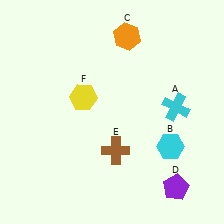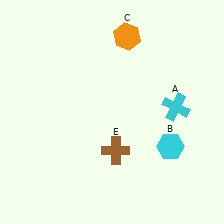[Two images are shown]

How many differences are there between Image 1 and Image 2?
There are 2 differences between the two images.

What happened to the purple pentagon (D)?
The purple pentagon (D) was removed in Image 2. It was in the bottom-right area of Image 1.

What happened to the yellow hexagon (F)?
The yellow hexagon (F) was removed in Image 2. It was in the top-left area of Image 1.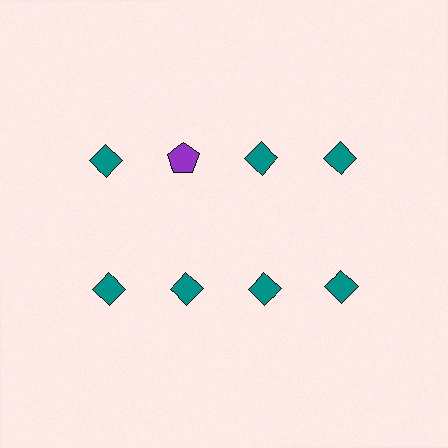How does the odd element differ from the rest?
It differs in both color (purple instead of teal) and shape (pentagon instead of diamond).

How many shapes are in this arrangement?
There are 8 shapes arranged in a grid pattern.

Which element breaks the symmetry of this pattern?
The purple pentagon in the top row, second from left column breaks the symmetry. All other shapes are teal diamonds.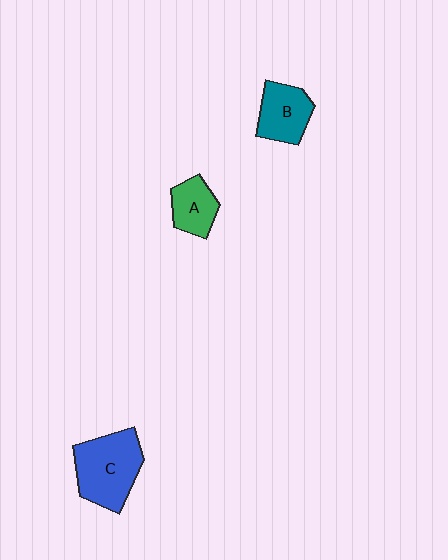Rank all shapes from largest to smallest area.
From largest to smallest: C (blue), B (teal), A (green).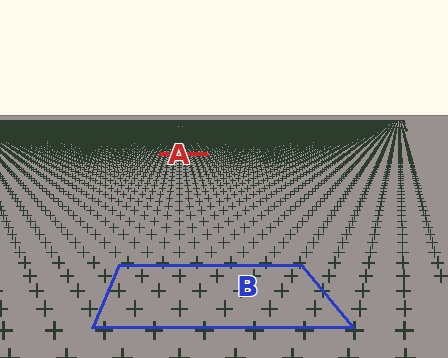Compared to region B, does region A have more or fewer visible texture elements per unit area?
Region A has more texture elements per unit area — they are packed more densely because it is farther away.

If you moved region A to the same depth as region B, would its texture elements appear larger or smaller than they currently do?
They would appear larger. At a closer depth, the same texture elements are projected at a bigger on-screen size.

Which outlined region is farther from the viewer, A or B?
Region A is farther from the viewer — the texture elements inside it appear smaller and more densely packed.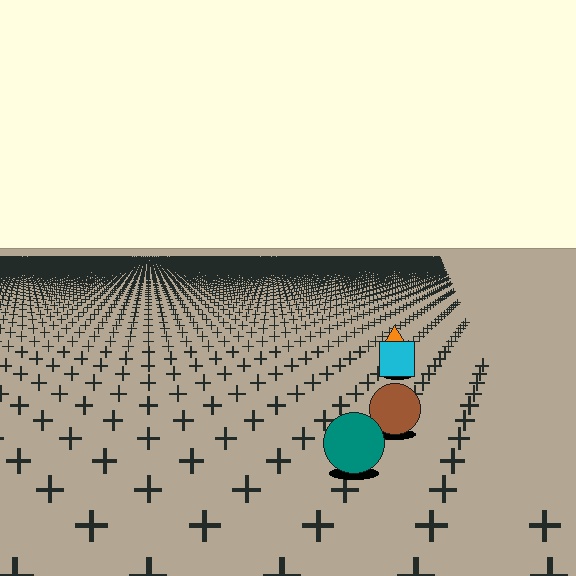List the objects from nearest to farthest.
From nearest to farthest: the teal circle, the brown circle, the cyan square, the orange triangle.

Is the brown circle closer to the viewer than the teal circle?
No. The teal circle is closer — you can tell from the texture gradient: the ground texture is coarser near it.